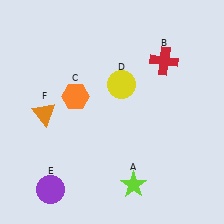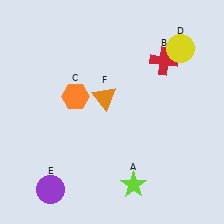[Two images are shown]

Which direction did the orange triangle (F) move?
The orange triangle (F) moved right.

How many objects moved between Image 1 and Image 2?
2 objects moved between the two images.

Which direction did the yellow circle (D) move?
The yellow circle (D) moved right.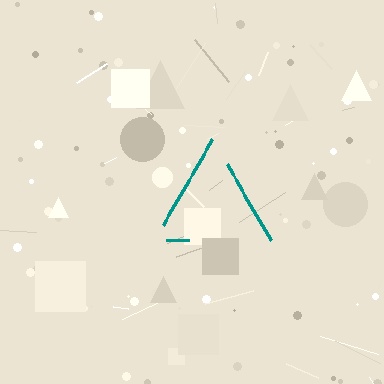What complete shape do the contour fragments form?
The contour fragments form a triangle.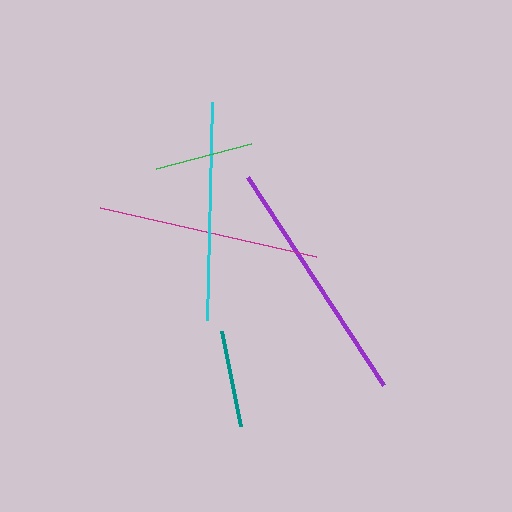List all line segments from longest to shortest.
From longest to shortest: purple, magenta, cyan, green, teal.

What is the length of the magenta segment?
The magenta segment is approximately 221 pixels long.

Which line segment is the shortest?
The teal line is the shortest at approximately 97 pixels.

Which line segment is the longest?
The purple line is the longest at approximately 249 pixels.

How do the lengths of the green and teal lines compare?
The green and teal lines are approximately the same length.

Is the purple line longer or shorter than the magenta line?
The purple line is longer than the magenta line.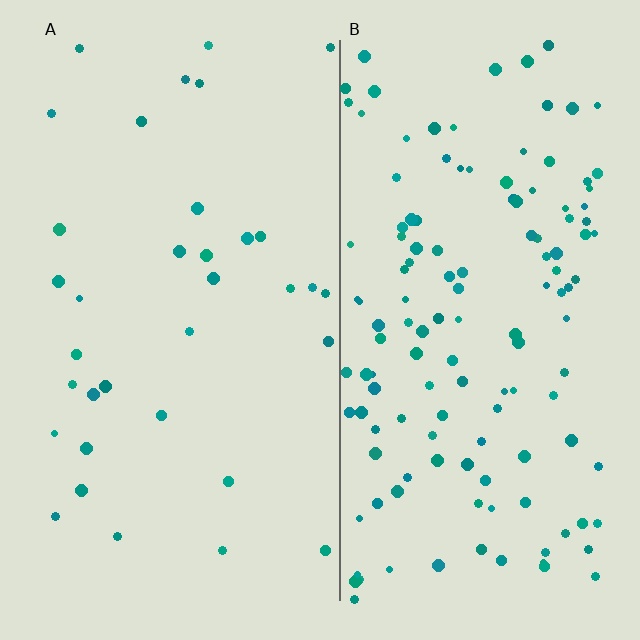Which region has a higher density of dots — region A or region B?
B (the right).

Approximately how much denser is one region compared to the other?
Approximately 3.9× — region B over region A.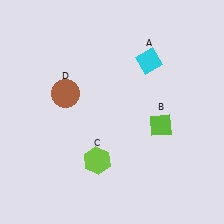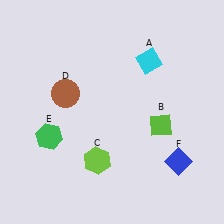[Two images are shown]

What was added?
A green hexagon (E), a blue diamond (F) were added in Image 2.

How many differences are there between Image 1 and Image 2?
There are 2 differences between the two images.